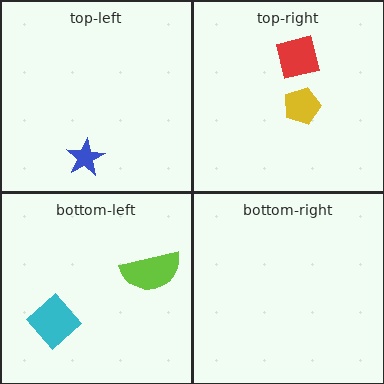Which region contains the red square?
The top-right region.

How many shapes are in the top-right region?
2.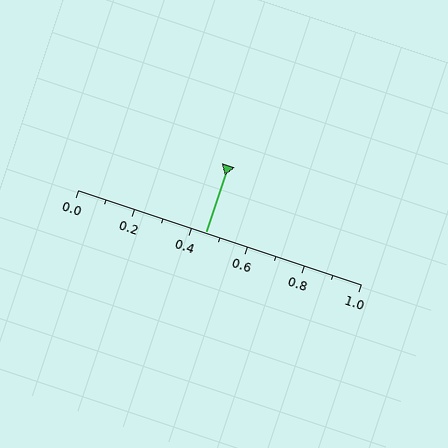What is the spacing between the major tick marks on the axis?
The major ticks are spaced 0.2 apart.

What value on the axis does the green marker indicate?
The marker indicates approximately 0.45.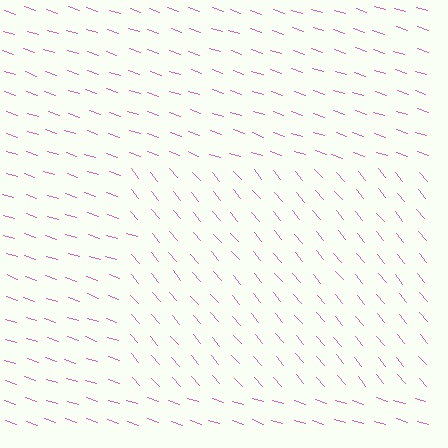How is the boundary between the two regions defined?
The boundary is defined purely by a change in line orientation (approximately 31 degrees difference). All lines are the same color and thickness.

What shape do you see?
I see a rectangle.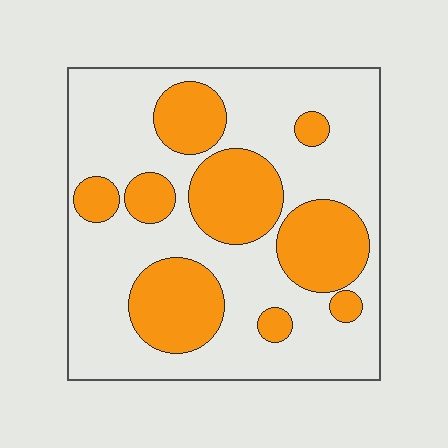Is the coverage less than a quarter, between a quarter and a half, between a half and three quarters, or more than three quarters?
Between a quarter and a half.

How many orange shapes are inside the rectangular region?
9.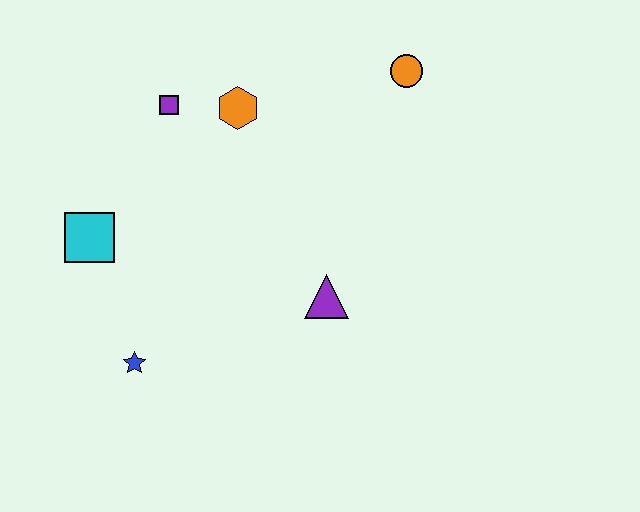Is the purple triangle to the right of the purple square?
Yes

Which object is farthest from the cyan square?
The orange circle is farthest from the cyan square.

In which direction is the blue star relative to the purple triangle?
The blue star is to the left of the purple triangle.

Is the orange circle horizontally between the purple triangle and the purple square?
No